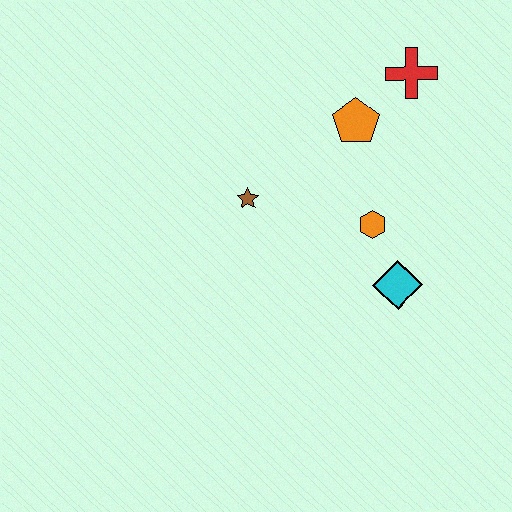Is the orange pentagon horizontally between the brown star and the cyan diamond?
Yes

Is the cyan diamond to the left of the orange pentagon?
No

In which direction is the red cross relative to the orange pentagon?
The red cross is to the right of the orange pentagon.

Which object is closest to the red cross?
The orange pentagon is closest to the red cross.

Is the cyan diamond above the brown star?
No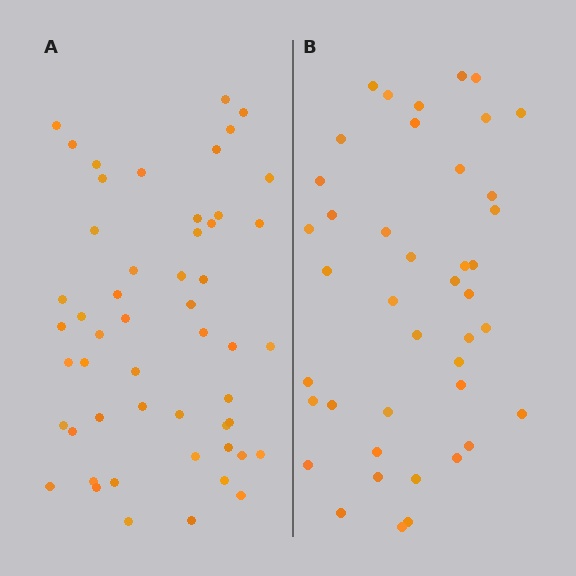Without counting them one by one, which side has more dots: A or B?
Region A (the left region) has more dots.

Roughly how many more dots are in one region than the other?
Region A has roughly 10 or so more dots than region B.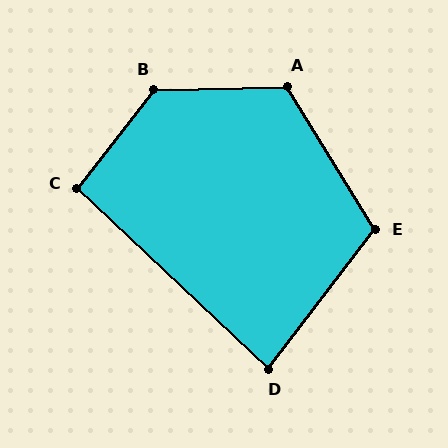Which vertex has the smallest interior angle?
D, at approximately 84 degrees.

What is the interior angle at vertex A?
Approximately 120 degrees (obtuse).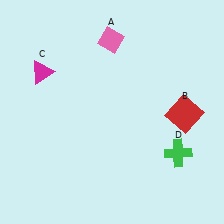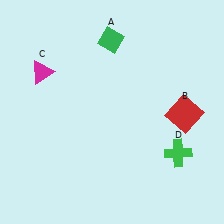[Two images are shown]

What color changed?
The diamond (A) changed from pink in Image 1 to green in Image 2.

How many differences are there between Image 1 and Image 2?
There is 1 difference between the two images.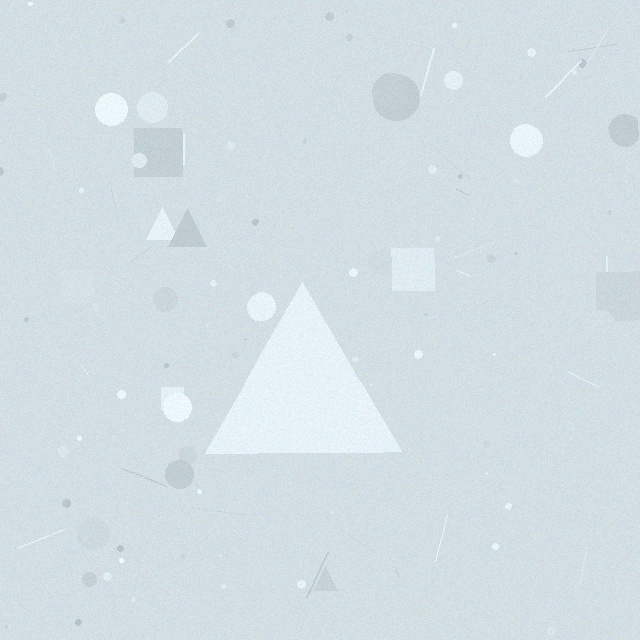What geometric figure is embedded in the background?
A triangle is embedded in the background.